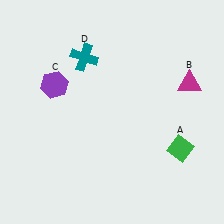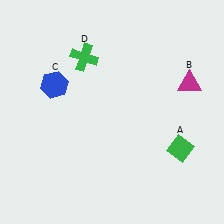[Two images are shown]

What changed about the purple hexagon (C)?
In Image 1, C is purple. In Image 2, it changed to blue.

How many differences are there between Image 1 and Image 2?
There are 2 differences between the two images.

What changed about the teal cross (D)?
In Image 1, D is teal. In Image 2, it changed to green.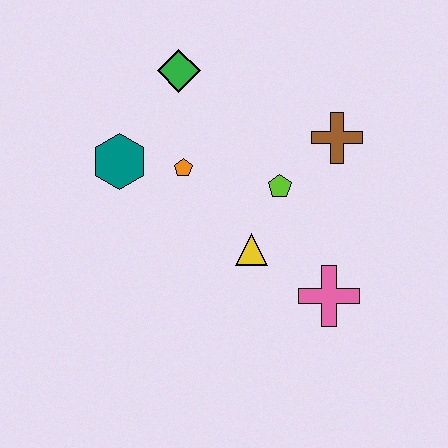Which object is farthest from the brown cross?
The teal hexagon is farthest from the brown cross.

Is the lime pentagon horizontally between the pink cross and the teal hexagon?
Yes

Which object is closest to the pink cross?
The yellow triangle is closest to the pink cross.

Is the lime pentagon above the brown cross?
No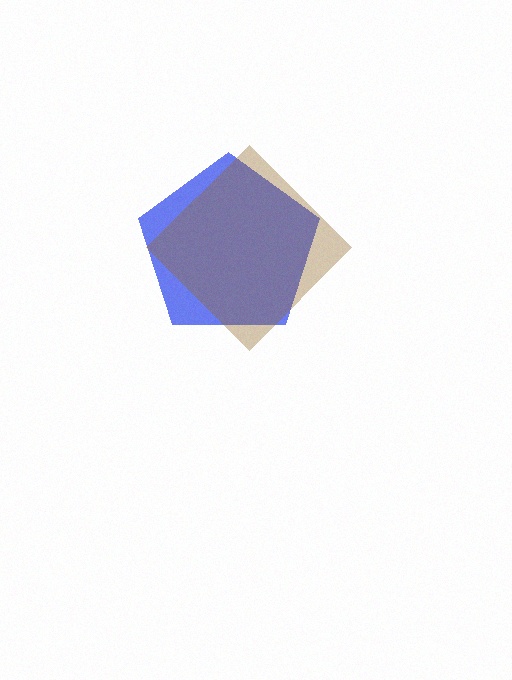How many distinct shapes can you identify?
There are 2 distinct shapes: a blue pentagon, a brown diamond.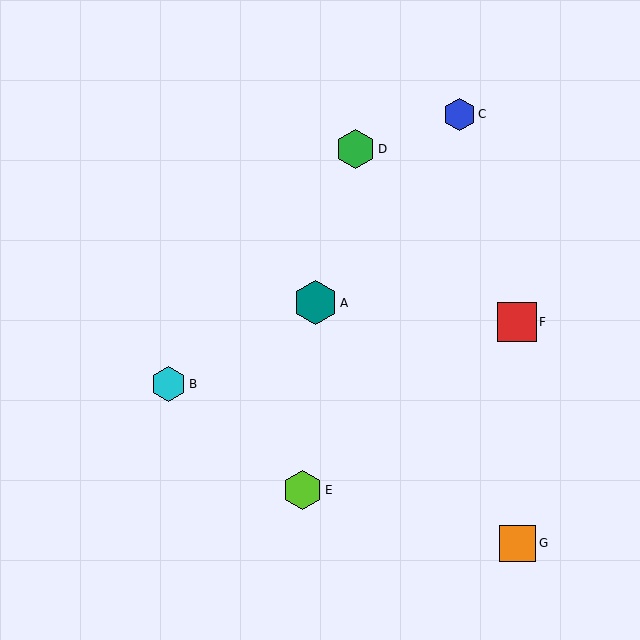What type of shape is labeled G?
Shape G is an orange square.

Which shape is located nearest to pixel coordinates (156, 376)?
The cyan hexagon (labeled B) at (168, 384) is nearest to that location.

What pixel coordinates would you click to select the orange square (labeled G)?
Click at (518, 543) to select the orange square G.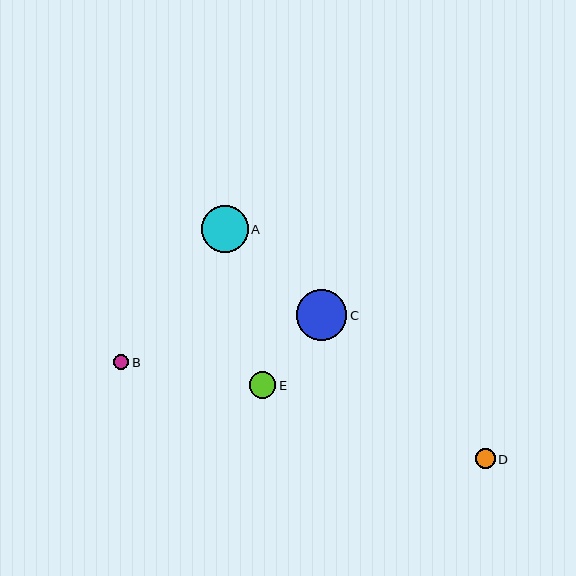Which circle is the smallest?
Circle B is the smallest with a size of approximately 15 pixels.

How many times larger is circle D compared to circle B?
Circle D is approximately 1.3 times the size of circle B.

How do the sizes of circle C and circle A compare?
Circle C and circle A are approximately the same size.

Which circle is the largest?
Circle C is the largest with a size of approximately 51 pixels.